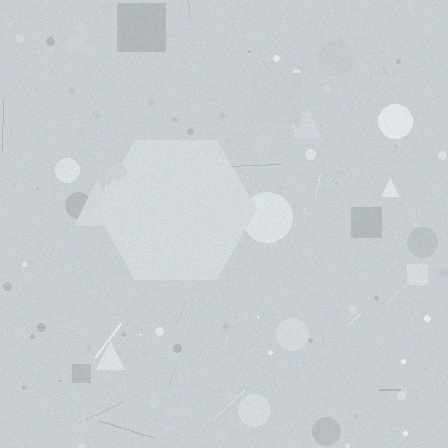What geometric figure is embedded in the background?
A hexagon is embedded in the background.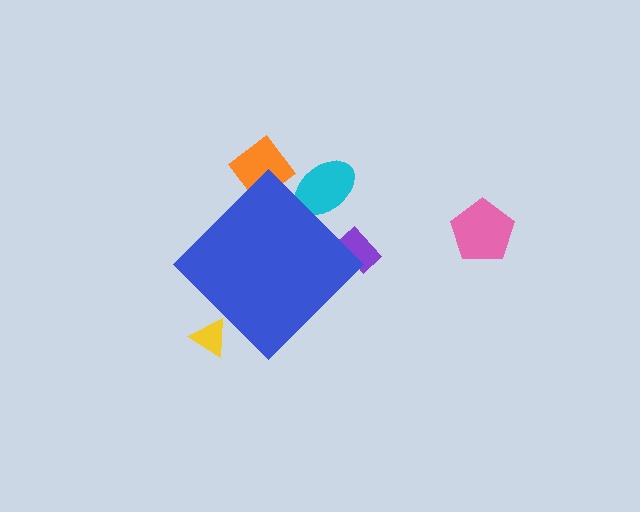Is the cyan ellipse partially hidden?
Yes, the cyan ellipse is partially hidden behind the blue diamond.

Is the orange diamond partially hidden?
Yes, the orange diamond is partially hidden behind the blue diamond.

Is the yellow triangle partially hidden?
Yes, the yellow triangle is partially hidden behind the blue diamond.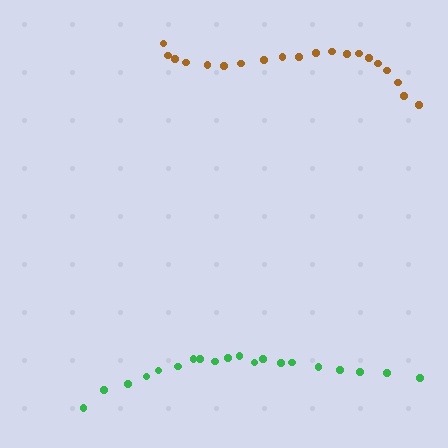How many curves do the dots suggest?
There are 2 distinct paths.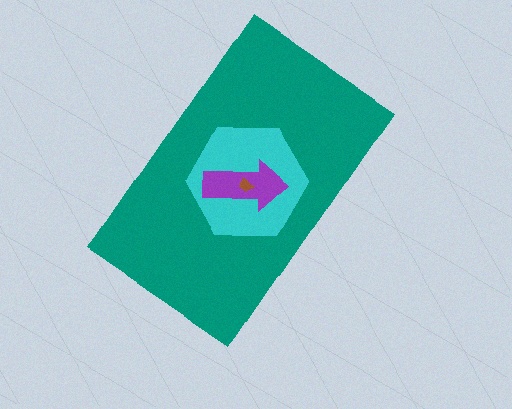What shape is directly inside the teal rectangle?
The cyan hexagon.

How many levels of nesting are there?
4.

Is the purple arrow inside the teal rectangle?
Yes.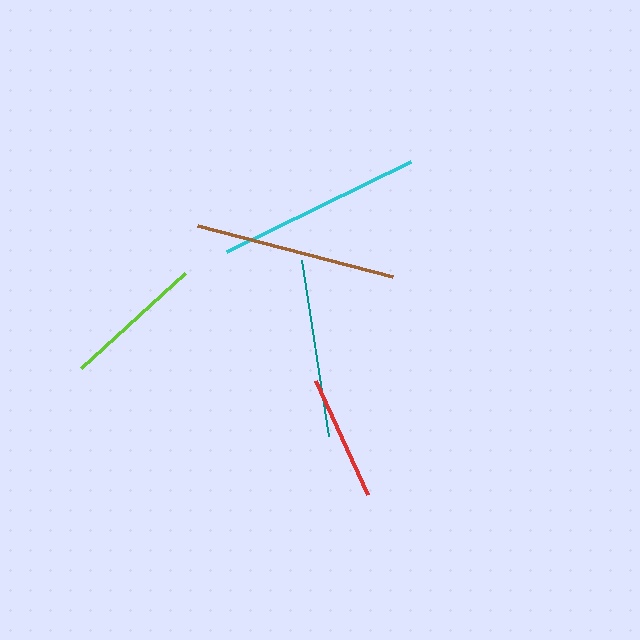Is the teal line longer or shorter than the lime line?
The teal line is longer than the lime line.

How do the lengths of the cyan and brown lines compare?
The cyan and brown lines are approximately the same length.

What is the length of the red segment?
The red segment is approximately 126 pixels long.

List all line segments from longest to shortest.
From longest to shortest: cyan, brown, teal, lime, red.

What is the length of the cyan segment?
The cyan segment is approximately 205 pixels long.